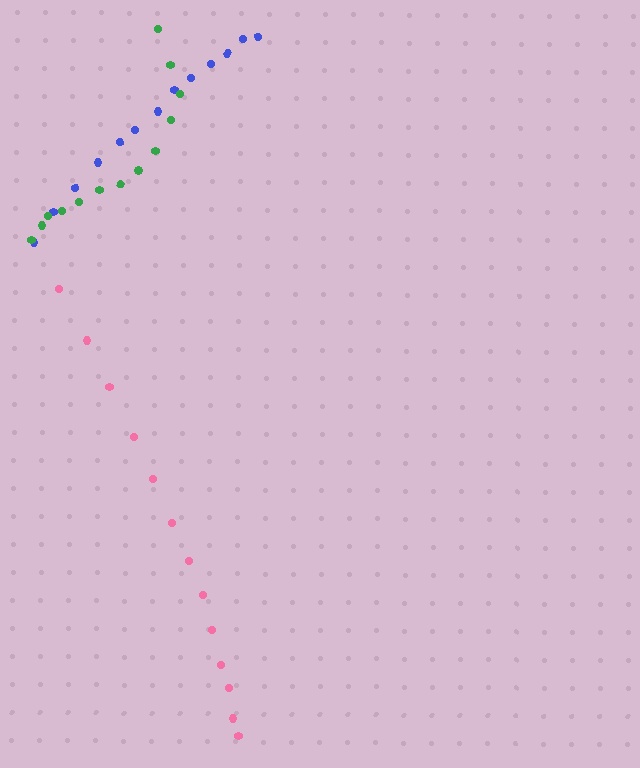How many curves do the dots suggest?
There are 3 distinct paths.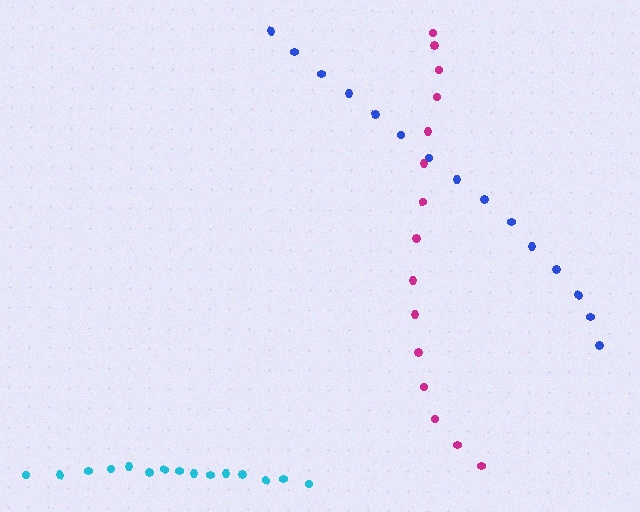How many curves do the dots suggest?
There are 3 distinct paths.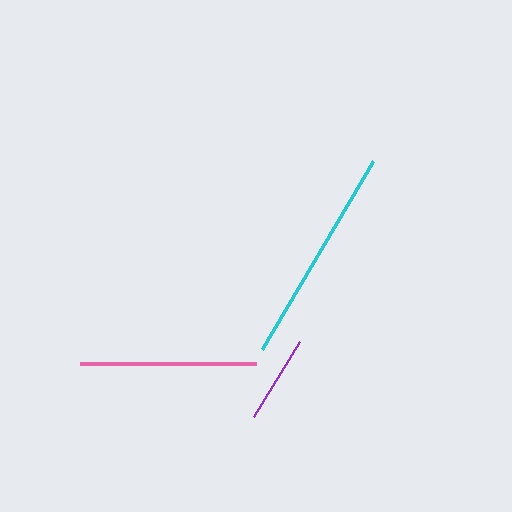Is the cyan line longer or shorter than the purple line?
The cyan line is longer than the purple line.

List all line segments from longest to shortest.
From longest to shortest: cyan, pink, purple.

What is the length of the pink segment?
The pink segment is approximately 176 pixels long.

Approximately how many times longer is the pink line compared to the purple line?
The pink line is approximately 2.0 times the length of the purple line.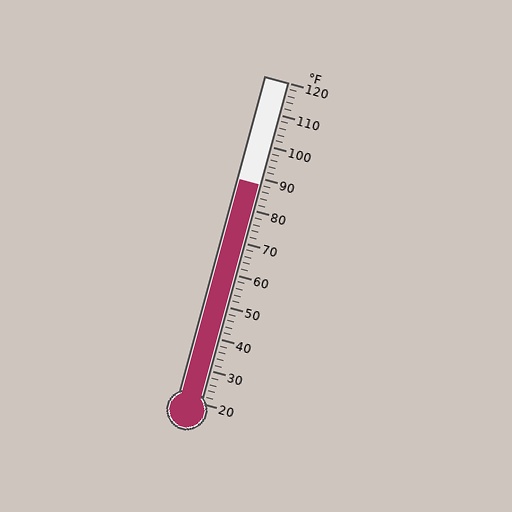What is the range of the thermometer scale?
The thermometer scale ranges from 20°F to 120°F.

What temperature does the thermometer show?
The thermometer shows approximately 88°F.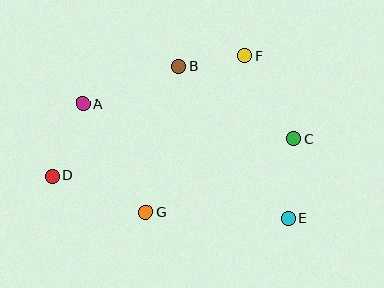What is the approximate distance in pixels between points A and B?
The distance between A and B is approximately 103 pixels.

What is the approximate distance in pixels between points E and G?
The distance between E and G is approximately 143 pixels.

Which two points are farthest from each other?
Points C and D are farthest from each other.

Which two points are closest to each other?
Points B and F are closest to each other.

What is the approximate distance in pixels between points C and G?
The distance between C and G is approximately 166 pixels.